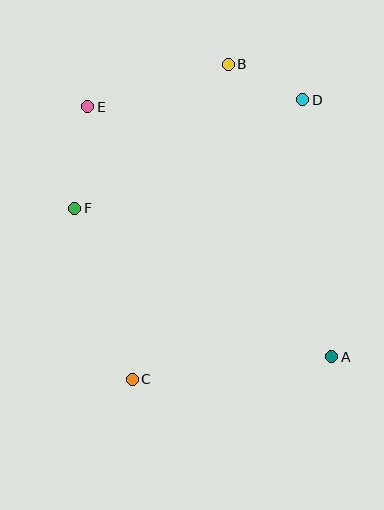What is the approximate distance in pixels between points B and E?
The distance between B and E is approximately 147 pixels.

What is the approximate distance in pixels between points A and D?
The distance between A and D is approximately 259 pixels.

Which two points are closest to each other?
Points B and D are closest to each other.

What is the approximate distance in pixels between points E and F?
The distance between E and F is approximately 102 pixels.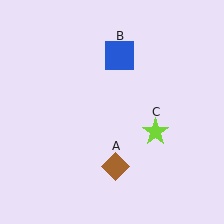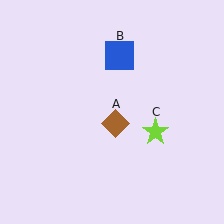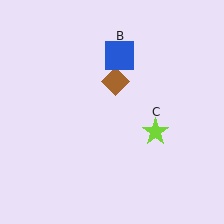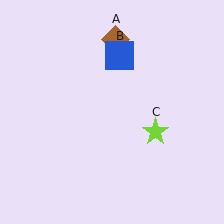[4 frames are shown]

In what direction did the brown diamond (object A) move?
The brown diamond (object A) moved up.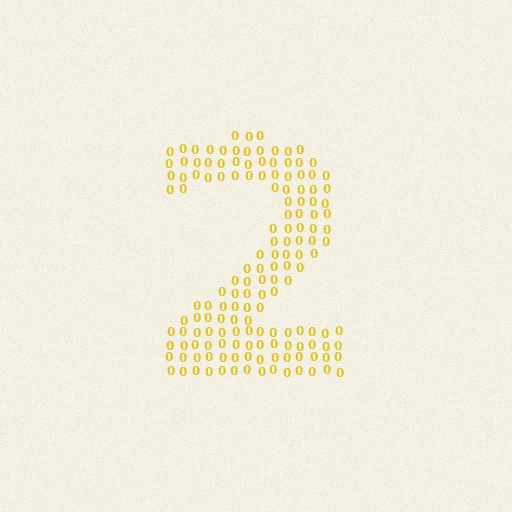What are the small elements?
The small elements are digit 0's.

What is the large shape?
The large shape is the digit 2.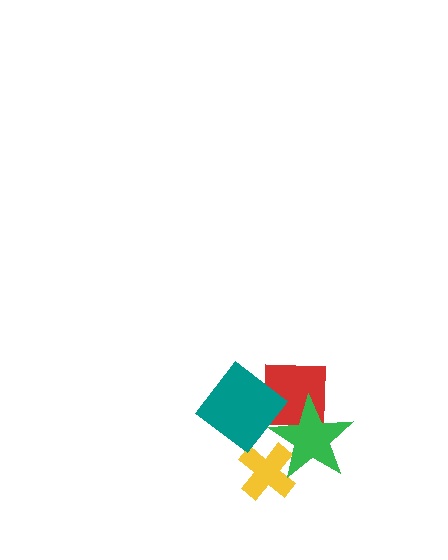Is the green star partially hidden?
No, no other shape covers it.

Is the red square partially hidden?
Yes, it is partially covered by another shape.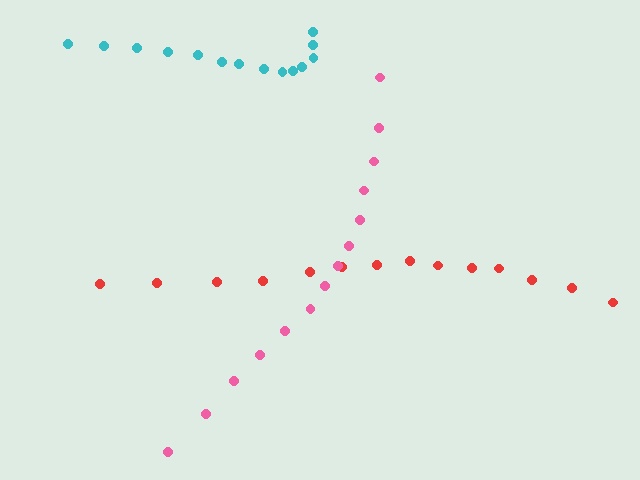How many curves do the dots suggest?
There are 3 distinct paths.